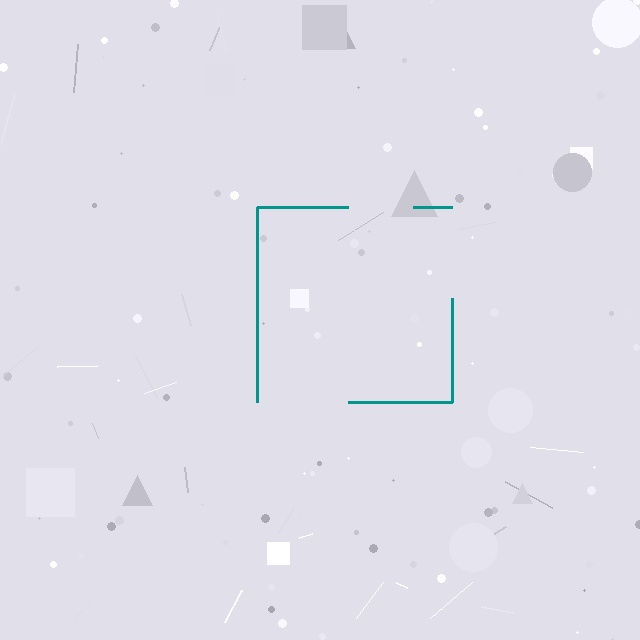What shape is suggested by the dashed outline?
The dashed outline suggests a square.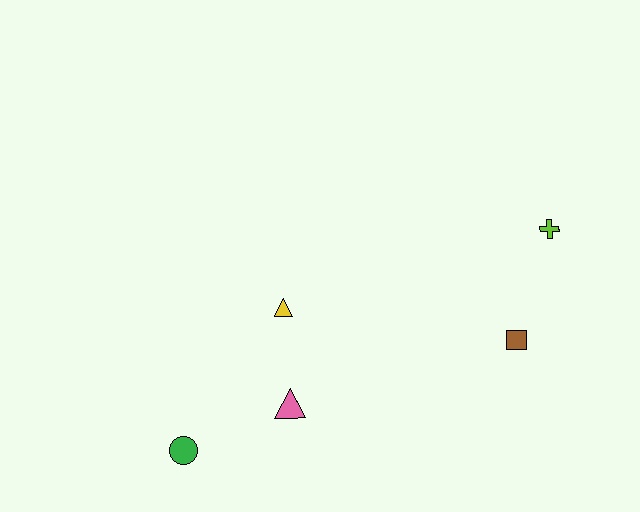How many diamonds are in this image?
There are no diamonds.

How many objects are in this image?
There are 5 objects.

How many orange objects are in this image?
There are no orange objects.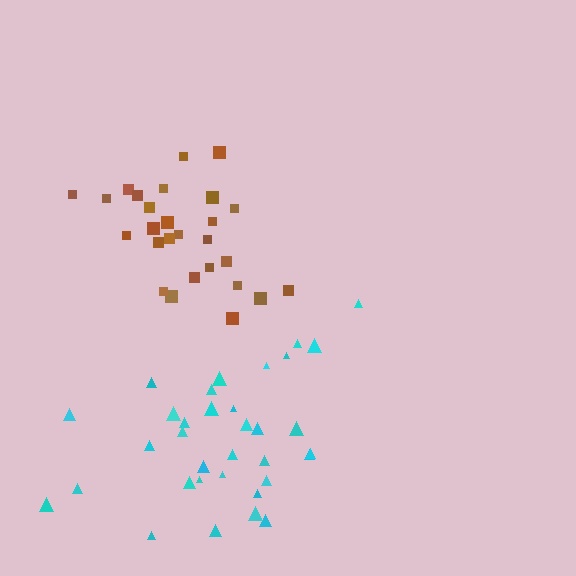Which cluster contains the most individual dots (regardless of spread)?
Cyan (34).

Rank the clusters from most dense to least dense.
cyan, brown.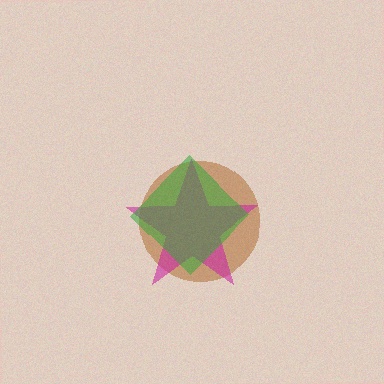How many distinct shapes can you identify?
There are 3 distinct shapes: a brown circle, a magenta star, a green diamond.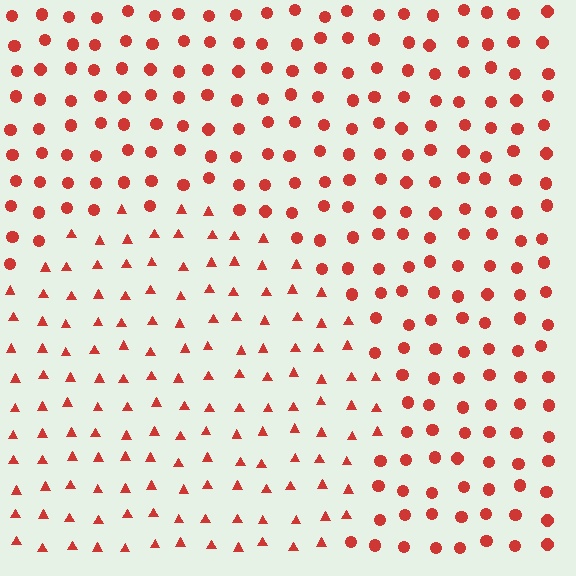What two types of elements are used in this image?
The image uses triangles inside the circle region and circles outside it.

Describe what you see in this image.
The image is filled with small red elements arranged in a uniform grid. A circle-shaped region contains triangles, while the surrounding area contains circles. The boundary is defined purely by the change in element shape.